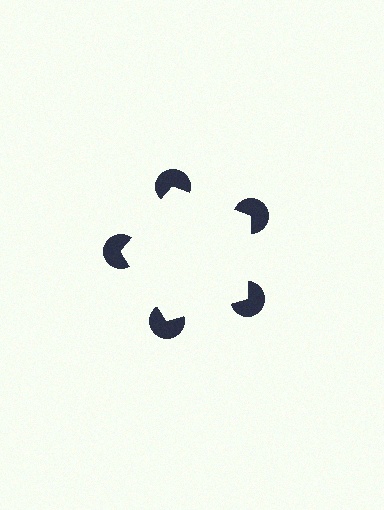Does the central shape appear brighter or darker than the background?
It typically appears slightly brighter than the background, even though no actual brightness change is drawn.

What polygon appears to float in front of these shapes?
An illusory pentagon — its edges are inferred from the aligned wedge cuts in the pac-man discs, not physically drawn.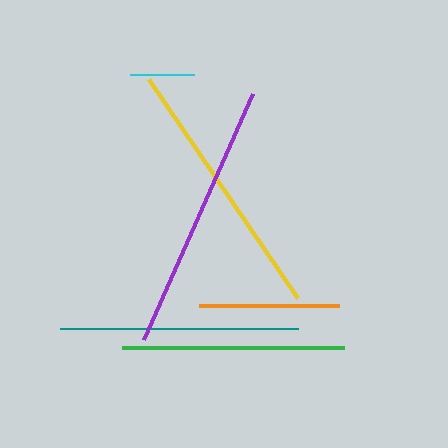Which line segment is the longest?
The purple line is the longest at approximately 269 pixels.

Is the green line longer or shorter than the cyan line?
The green line is longer than the cyan line.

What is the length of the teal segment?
The teal segment is approximately 239 pixels long.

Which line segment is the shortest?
The cyan line is the shortest at approximately 64 pixels.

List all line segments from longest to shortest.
From longest to shortest: purple, yellow, teal, green, orange, cyan.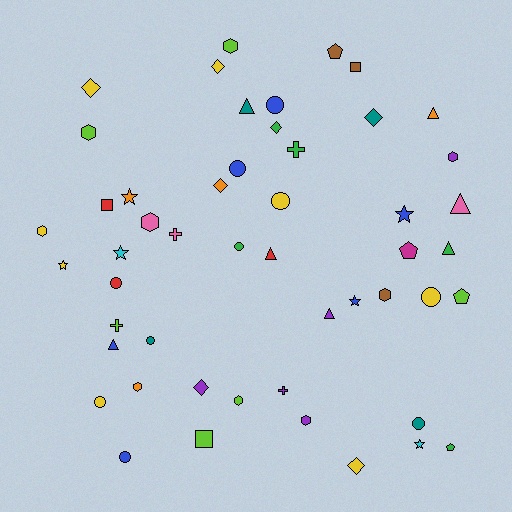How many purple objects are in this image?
There are 5 purple objects.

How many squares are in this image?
There are 3 squares.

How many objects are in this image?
There are 50 objects.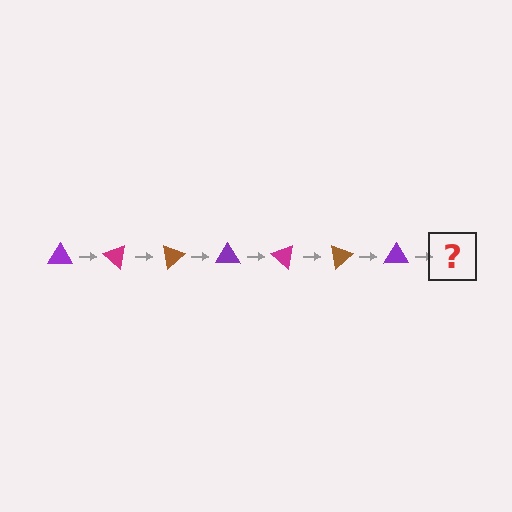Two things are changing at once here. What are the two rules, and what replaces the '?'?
The two rules are that it rotates 40 degrees each step and the color cycles through purple, magenta, and brown. The '?' should be a magenta triangle, rotated 280 degrees from the start.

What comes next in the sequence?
The next element should be a magenta triangle, rotated 280 degrees from the start.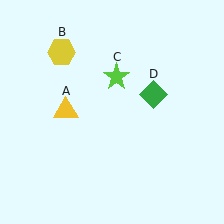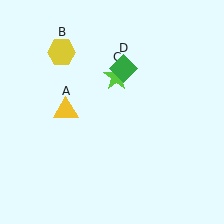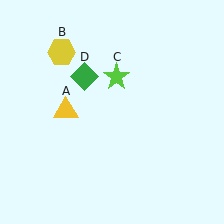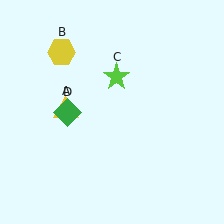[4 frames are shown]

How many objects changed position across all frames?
1 object changed position: green diamond (object D).